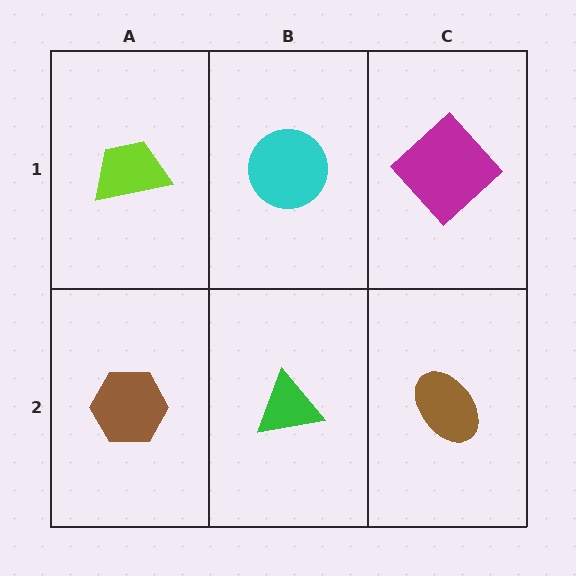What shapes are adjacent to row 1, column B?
A green triangle (row 2, column B), a lime trapezoid (row 1, column A), a magenta diamond (row 1, column C).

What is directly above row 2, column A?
A lime trapezoid.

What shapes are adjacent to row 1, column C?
A brown ellipse (row 2, column C), a cyan circle (row 1, column B).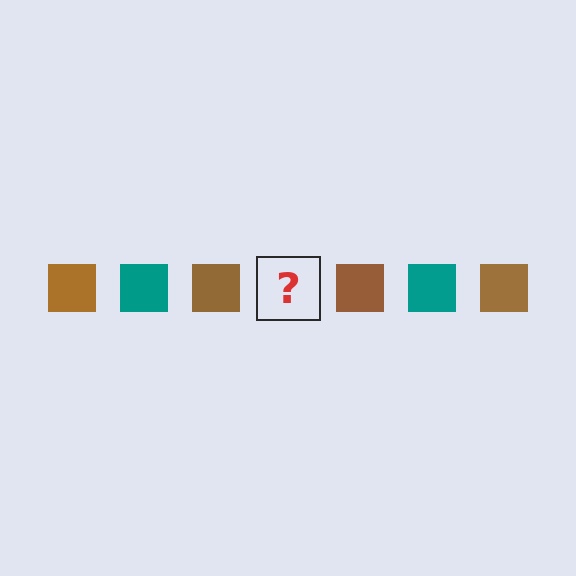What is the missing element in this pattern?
The missing element is a teal square.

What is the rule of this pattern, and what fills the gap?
The rule is that the pattern cycles through brown, teal squares. The gap should be filled with a teal square.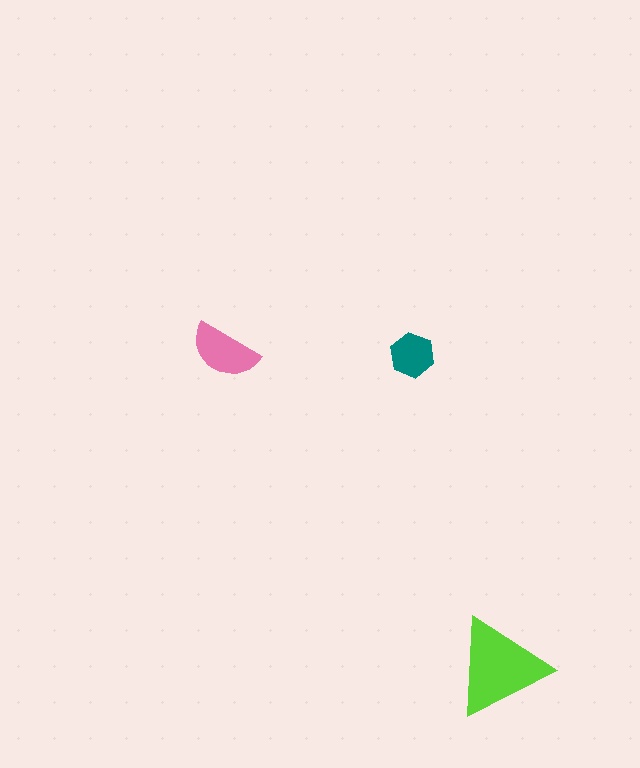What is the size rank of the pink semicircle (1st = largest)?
2nd.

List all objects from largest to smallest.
The lime triangle, the pink semicircle, the teal hexagon.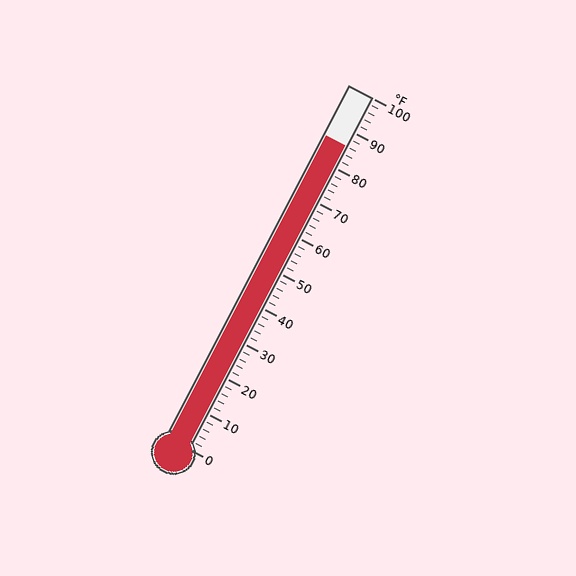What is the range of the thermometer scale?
The thermometer scale ranges from 0°F to 100°F.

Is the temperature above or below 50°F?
The temperature is above 50°F.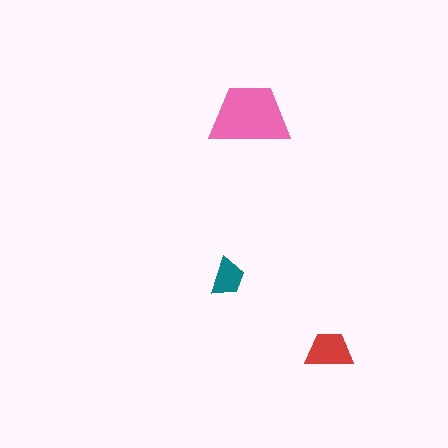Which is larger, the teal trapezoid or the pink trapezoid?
The pink one.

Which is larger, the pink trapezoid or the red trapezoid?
The pink one.